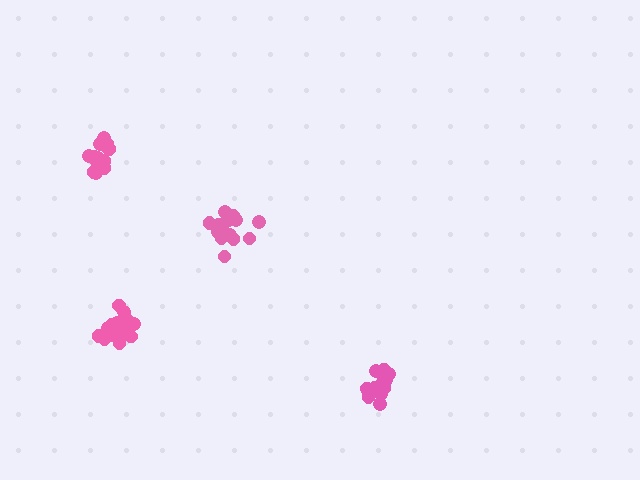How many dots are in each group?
Group 1: 17 dots, Group 2: 16 dots, Group 3: 14 dots, Group 4: 17 dots (64 total).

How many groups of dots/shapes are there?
There are 4 groups.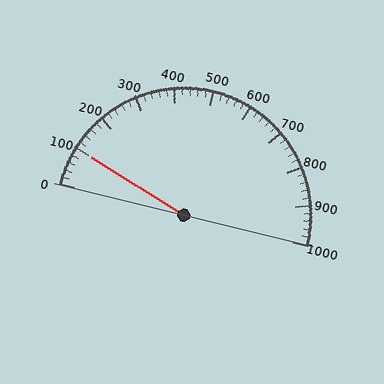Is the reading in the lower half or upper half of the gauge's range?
The reading is in the lower half of the range (0 to 1000).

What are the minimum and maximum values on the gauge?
The gauge ranges from 0 to 1000.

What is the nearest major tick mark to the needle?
The nearest major tick mark is 100.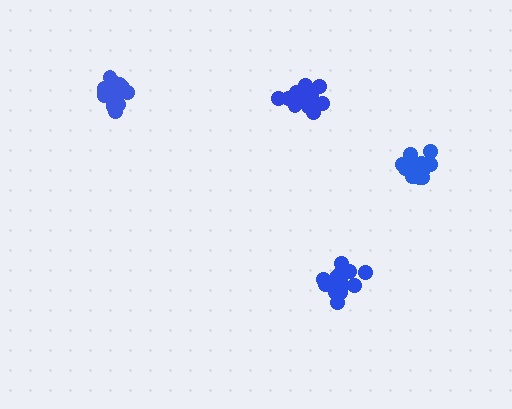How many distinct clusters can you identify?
There are 4 distinct clusters.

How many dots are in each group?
Group 1: 19 dots, Group 2: 20 dots, Group 3: 18 dots, Group 4: 14 dots (71 total).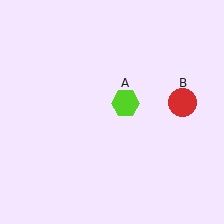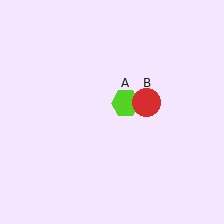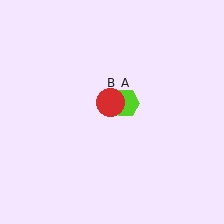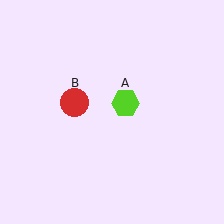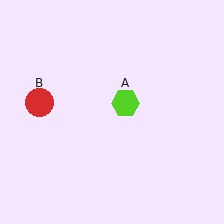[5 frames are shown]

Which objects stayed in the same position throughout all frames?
Lime hexagon (object A) remained stationary.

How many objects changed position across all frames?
1 object changed position: red circle (object B).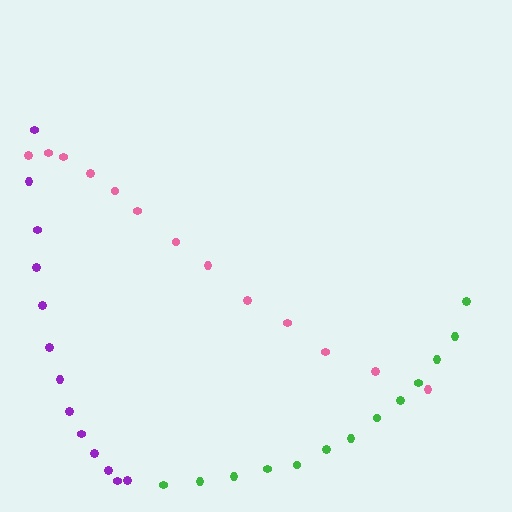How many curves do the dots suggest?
There are 3 distinct paths.